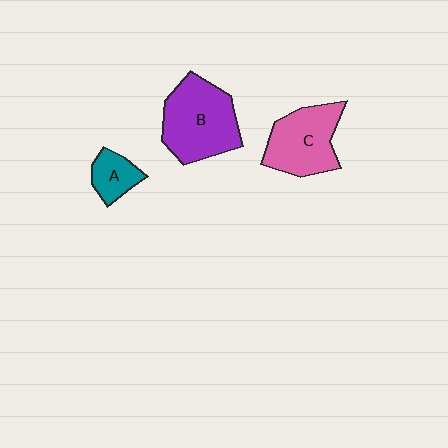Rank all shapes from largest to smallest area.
From largest to smallest: B (purple), C (pink), A (teal).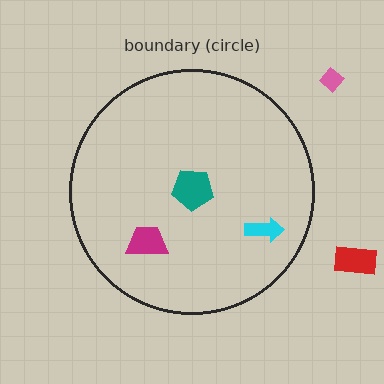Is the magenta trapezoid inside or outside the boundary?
Inside.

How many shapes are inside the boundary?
3 inside, 2 outside.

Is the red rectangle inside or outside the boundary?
Outside.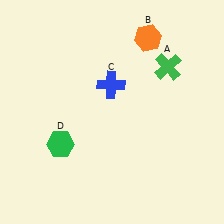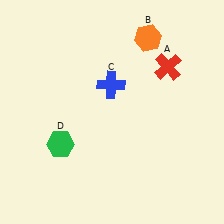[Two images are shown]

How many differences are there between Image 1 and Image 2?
There is 1 difference between the two images.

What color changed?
The cross (A) changed from green in Image 1 to red in Image 2.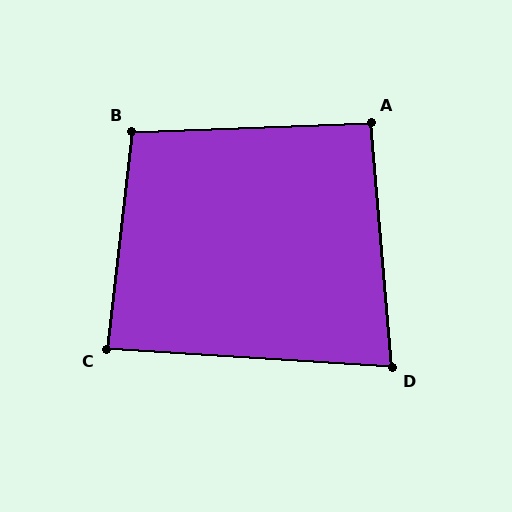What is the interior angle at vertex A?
Approximately 93 degrees (approximately right).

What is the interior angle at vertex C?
Approximately 87 degrees (approximately right).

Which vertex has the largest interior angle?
B, at approximately 98 degrees.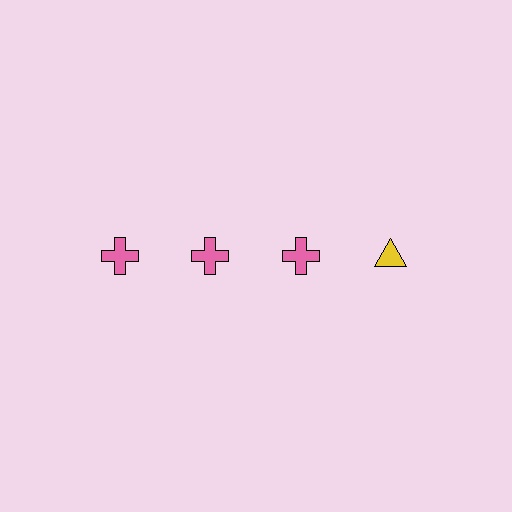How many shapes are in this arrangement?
There are 4 shapes arranged in a grid pattern.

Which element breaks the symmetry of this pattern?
The yellow triangle in the top row, second from right column breaks the symmetry. All other shapes are pink crosses.